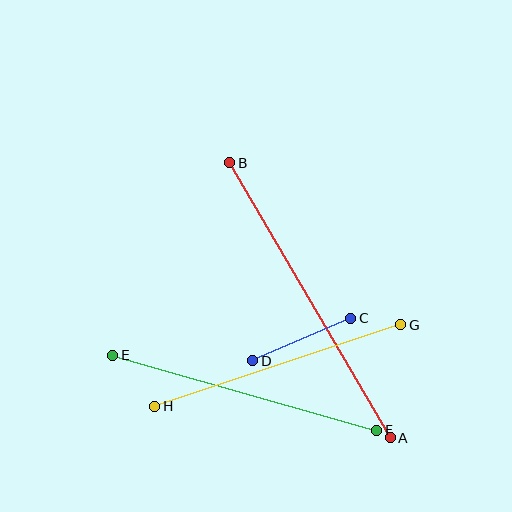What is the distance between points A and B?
The distance is approximately 318 pixels.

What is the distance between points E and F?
The distance is approximately 274 pixels.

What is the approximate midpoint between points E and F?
The midpoint is at approximately (245, 393) pixels.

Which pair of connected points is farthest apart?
Points A and B are farthest apart.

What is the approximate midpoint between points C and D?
The midpoint is at approximately (302, 340) pixels.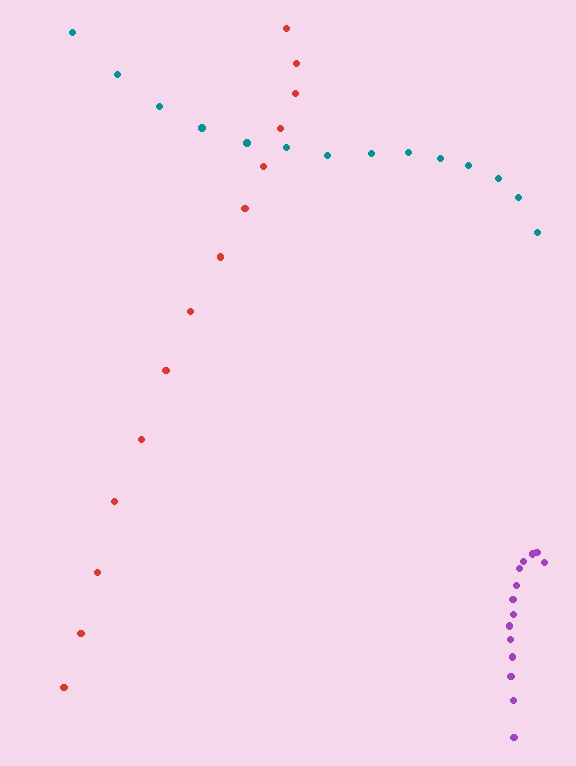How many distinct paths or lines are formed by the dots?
There are 3 distinct paths.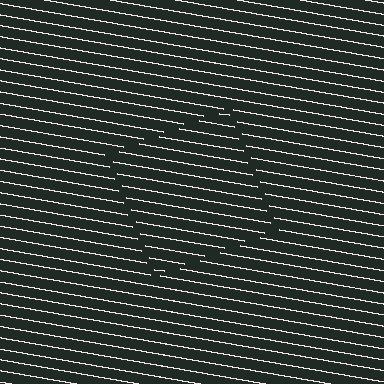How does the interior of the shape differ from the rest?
The interior of the shape contains the same grating, shifted by half a period — the contour is defined by the phase discontinuity where line-ends from the inner and outer gratings abut.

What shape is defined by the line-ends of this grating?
An illusory square. The interior of the shape contains the same grating, shifted by half a period — the contour is defined by the phase discontinuity where line-ends from the inner and outer gratings abut.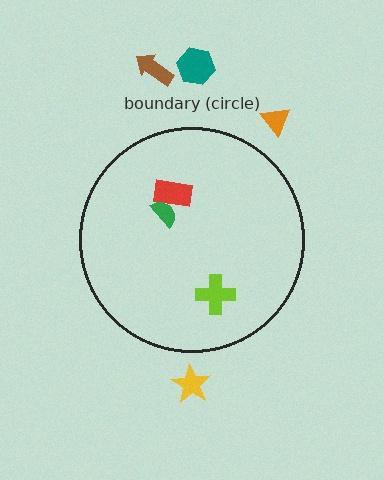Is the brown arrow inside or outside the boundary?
Outside.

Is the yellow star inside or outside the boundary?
Outside.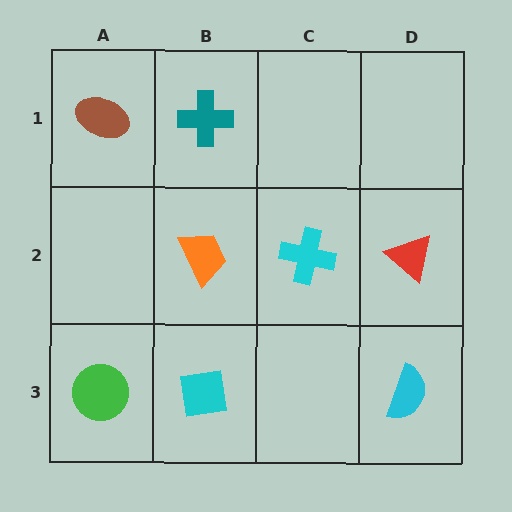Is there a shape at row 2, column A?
No, that cell is empty.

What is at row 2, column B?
An orange trapezoid.